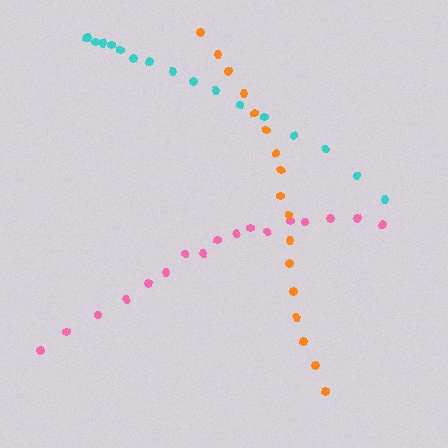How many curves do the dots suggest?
There are 3 distinct paths.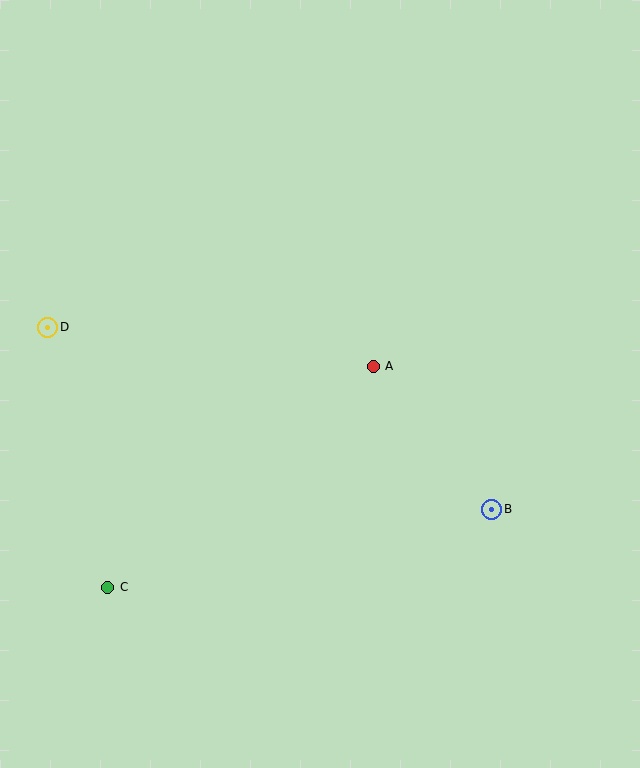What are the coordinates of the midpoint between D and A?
The midpoint between D and A is at (210, 347).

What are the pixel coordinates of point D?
Point D is at (47, 327).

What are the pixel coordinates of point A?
Point A is at (373, 366).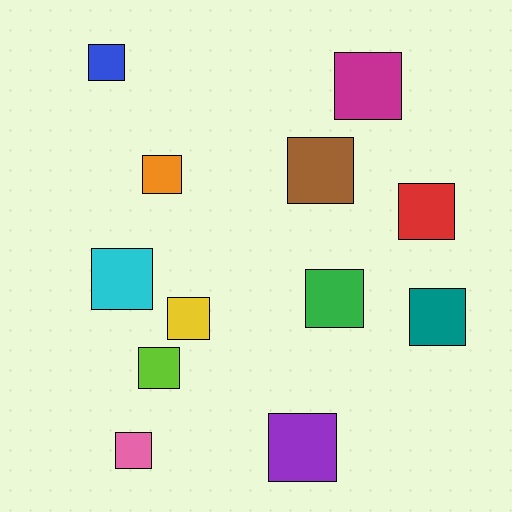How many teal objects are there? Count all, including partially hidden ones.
There is 1 teal object.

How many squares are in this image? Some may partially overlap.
There are 12 squares.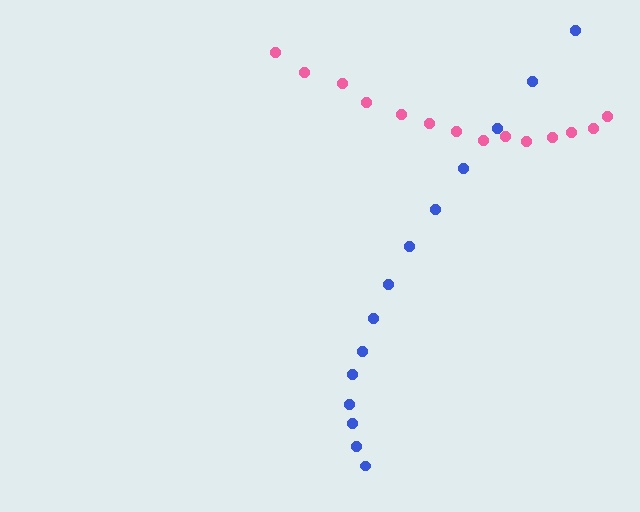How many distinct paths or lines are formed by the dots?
There are 2 distinct paths.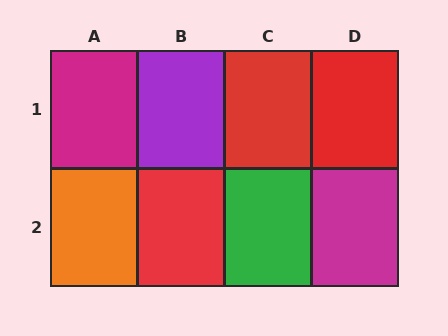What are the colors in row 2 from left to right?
Orange, red, green, magenta.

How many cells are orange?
1 cell is orange.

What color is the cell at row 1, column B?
Purple.